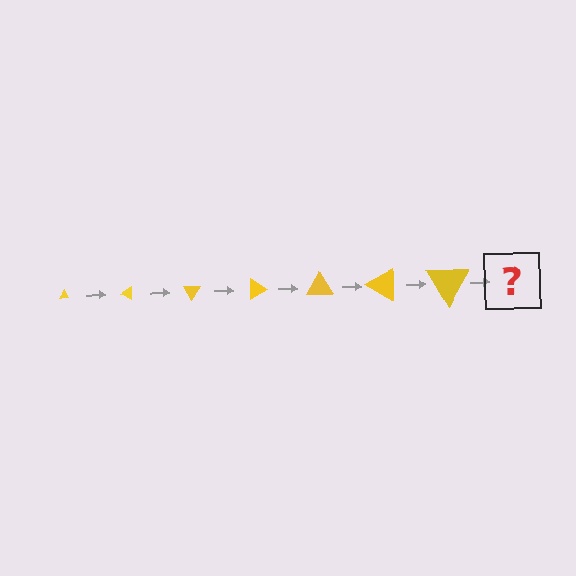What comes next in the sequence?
The next element should be a triangle, larger than the previous one and rotated 210 degrees from the start.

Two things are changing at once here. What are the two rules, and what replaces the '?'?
The two rules are that the triangle grows larger each step and it rotates 30 degrees each step. The '?' should be a triangle, larger than the previous one and rotated 210 degrees from the start.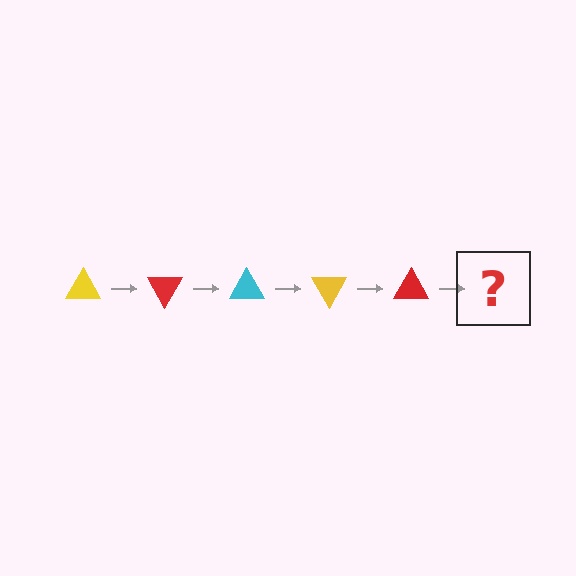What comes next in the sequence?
The next element should be a cyan triangle, rotated 300 degrees from the start.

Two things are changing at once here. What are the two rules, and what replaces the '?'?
The two rules are that it rotates 60 degrees each step and the color cycles through yellow, red, and cyan. The '?' should be a cyan triangle, rotated 300 degrees from the start.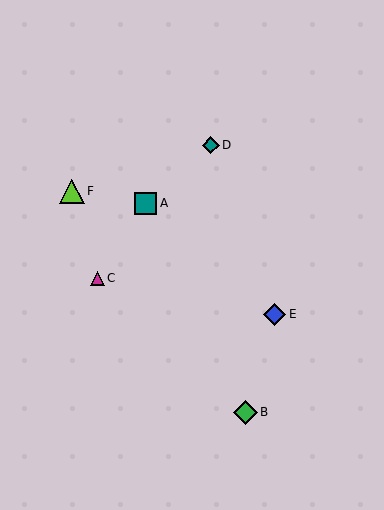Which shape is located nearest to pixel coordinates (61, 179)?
The lime triangle (labeled F) at (72, 191) is nearest to that location.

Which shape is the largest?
The lime triangle (labeled F) is the largest.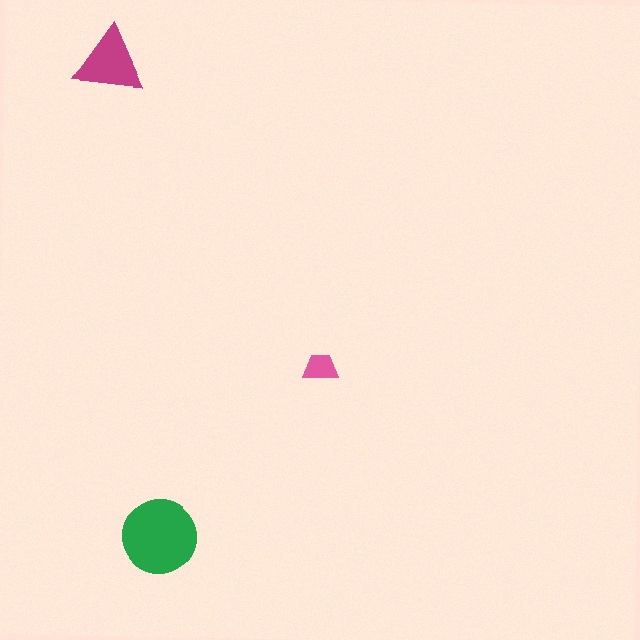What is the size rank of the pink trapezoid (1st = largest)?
3rd.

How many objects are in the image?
There are 3 objects in the image.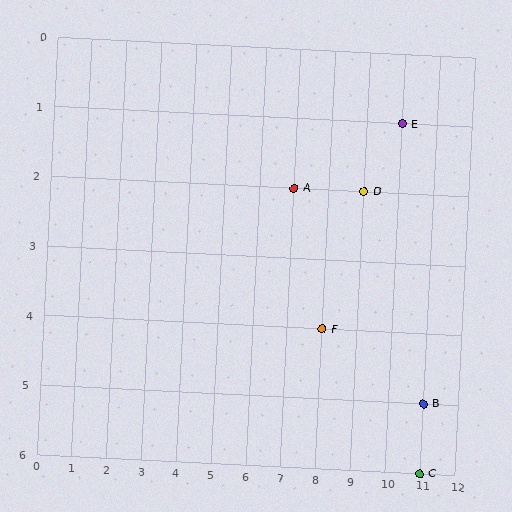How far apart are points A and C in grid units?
Points A and C are 4 columns and 4 rows apart (about 5.7 grid units diagonally).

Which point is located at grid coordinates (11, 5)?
Point B is at (11, 5).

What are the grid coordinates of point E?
Point E is at grid coordinates (10, 1).